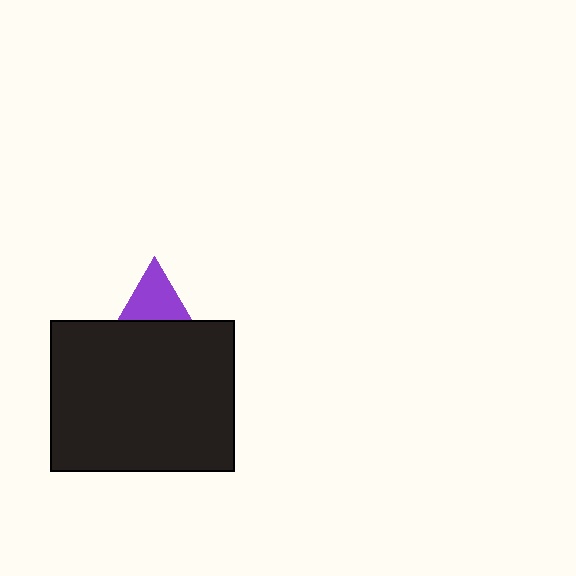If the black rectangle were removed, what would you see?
You would see the complete purple triangle.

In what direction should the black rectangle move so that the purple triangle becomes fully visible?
The black rectangle should move down. That is the shortest direction to clear the overlap and leave the purple triangle fully visible.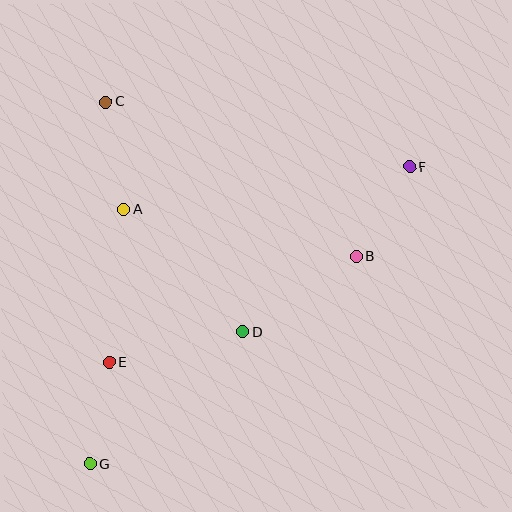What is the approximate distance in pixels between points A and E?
The distance between A and E is approximately 153 pixels.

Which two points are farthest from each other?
Points F and G are farthest from each other.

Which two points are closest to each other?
Points E and G are closest to each other.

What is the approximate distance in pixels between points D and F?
The distance between D and F is approximately 235 pixels.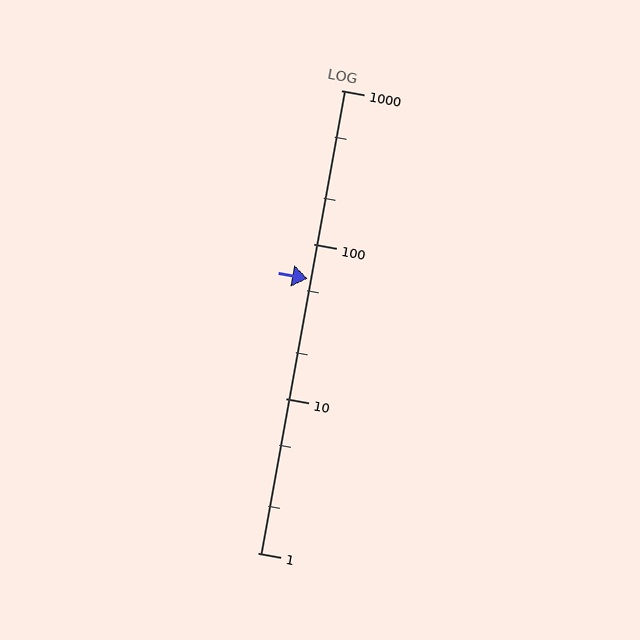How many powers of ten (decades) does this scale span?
The scale spans 3 decades, from 1 to 1000.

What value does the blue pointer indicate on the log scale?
The pointer indicates approximately 60.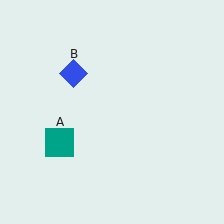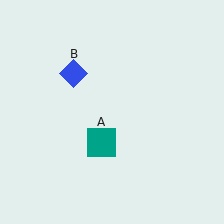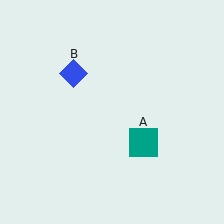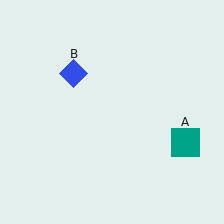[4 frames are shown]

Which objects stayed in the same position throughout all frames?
Blue diamond (object B) remained stationary.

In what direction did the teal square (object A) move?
The teal square (object A) moved right.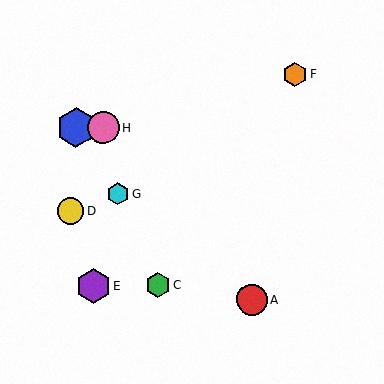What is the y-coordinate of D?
Object D is at y≈211.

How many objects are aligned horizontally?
2 objects (B, H) are aligned horizontally.